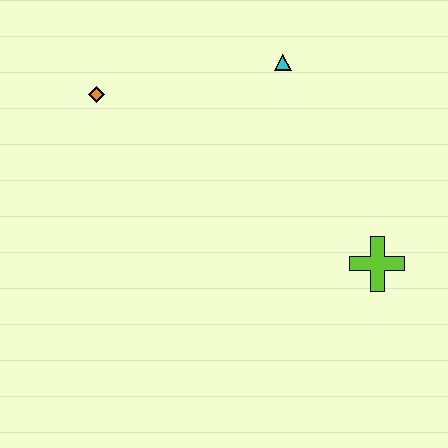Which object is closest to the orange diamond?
The cyan triangle is closest to the orange diamond.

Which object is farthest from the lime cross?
The orange diamond is farthest from the lime cross.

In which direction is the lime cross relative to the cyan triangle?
The lime cross is below the cyan triangle.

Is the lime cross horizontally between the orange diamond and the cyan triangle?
No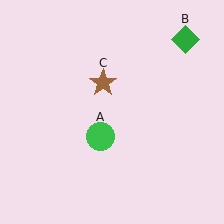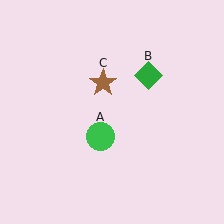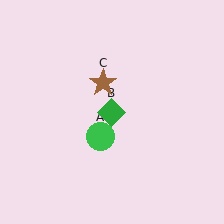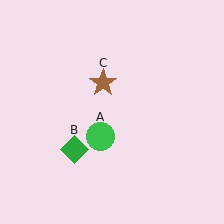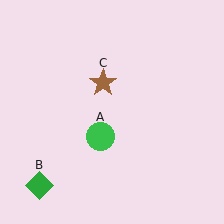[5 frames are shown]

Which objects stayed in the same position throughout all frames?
Green circle (object A) and brown star (object C) remained stationary.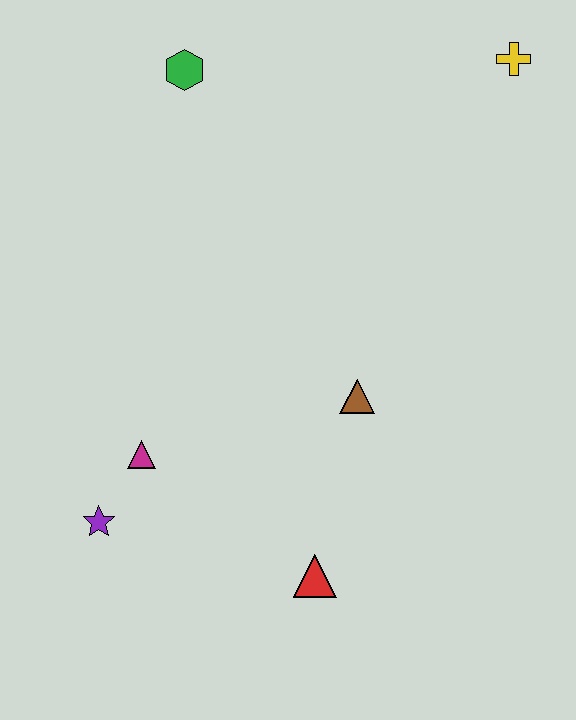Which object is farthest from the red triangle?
The yellow cross is farthest from the red triangle.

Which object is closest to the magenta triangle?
The purple star is closest to the magenta triangle.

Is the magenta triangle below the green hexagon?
Yes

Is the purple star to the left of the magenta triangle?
Yes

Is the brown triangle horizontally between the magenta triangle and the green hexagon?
No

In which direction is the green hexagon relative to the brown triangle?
The green hexagon is above the brown triangle.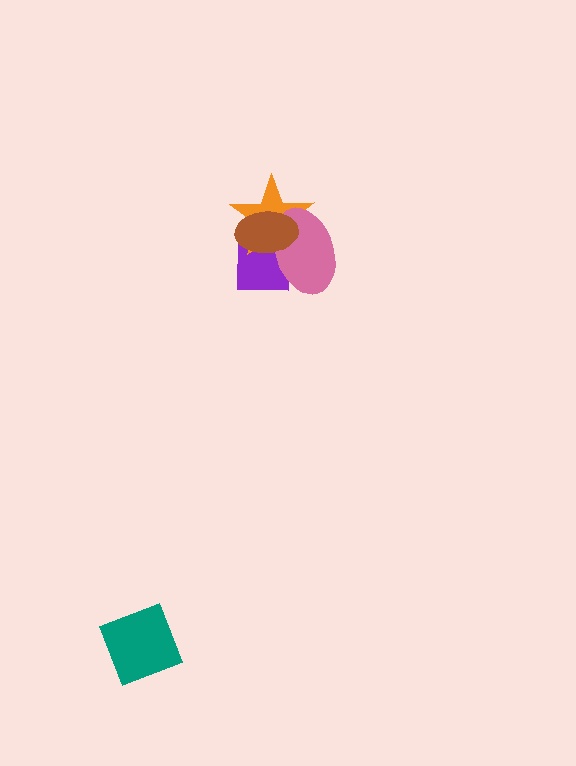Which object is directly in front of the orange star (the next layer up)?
The pink ellipse is directly in front of the orange star.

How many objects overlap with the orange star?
3 objects overlap with the orange star.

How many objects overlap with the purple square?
3 objects overlap with the purple square.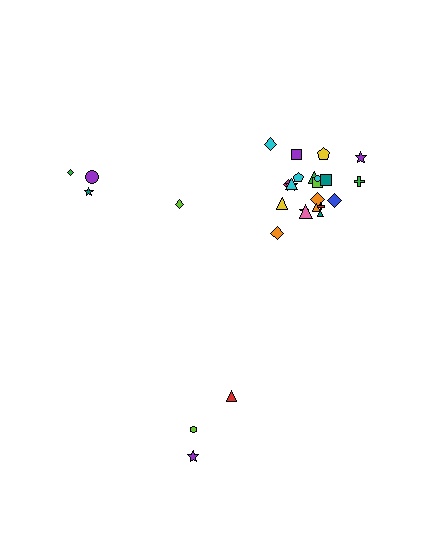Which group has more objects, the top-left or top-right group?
The top-right group.